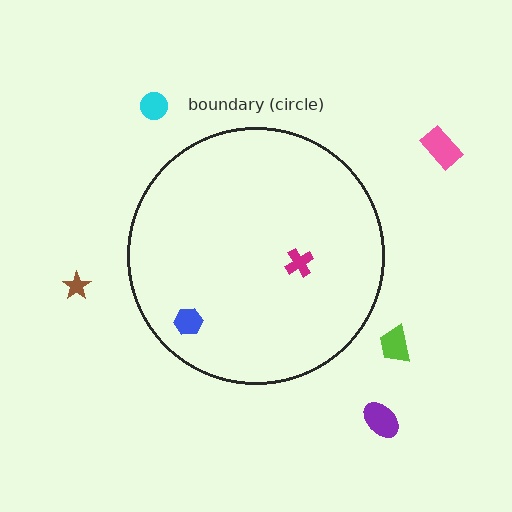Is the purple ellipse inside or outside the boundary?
Outside.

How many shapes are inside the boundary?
2 inside, 5 outside.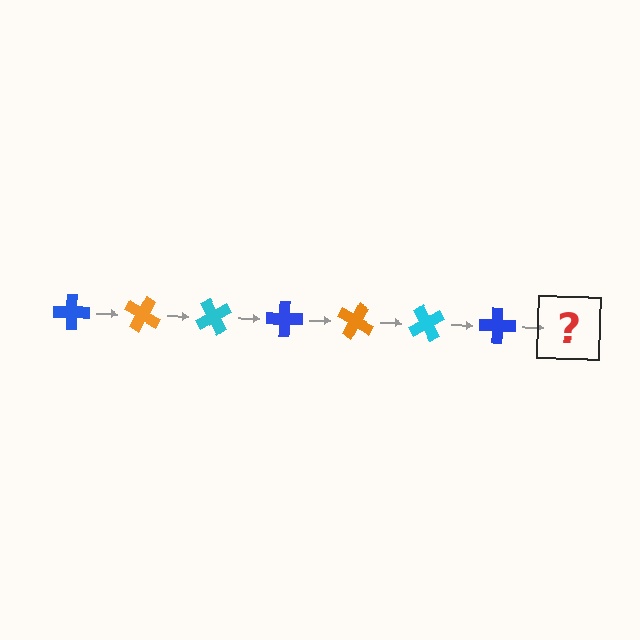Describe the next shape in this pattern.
It should be an orange cross, rotated 210 degrees from the start.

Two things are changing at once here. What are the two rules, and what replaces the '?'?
The two rules are that it rotates 30 degrees each step and the color cycles through blue, orange, and cyan. The '?' should be an orange cross, rotated 210 degrees from the start.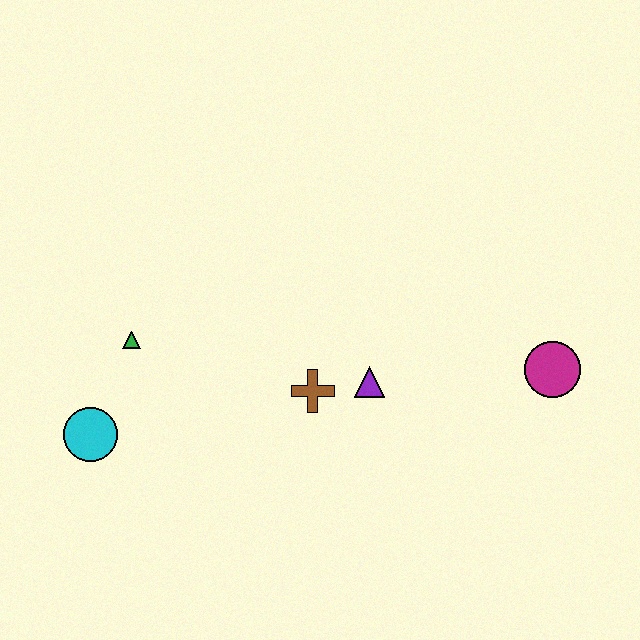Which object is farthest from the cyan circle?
The magenta circle is farthest from the cyan circle.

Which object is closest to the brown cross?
The purple triangle is closest to the brown cross.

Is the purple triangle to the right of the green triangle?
Yes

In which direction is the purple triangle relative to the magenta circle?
The purple triangle is to the left of the magenta circle.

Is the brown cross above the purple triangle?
No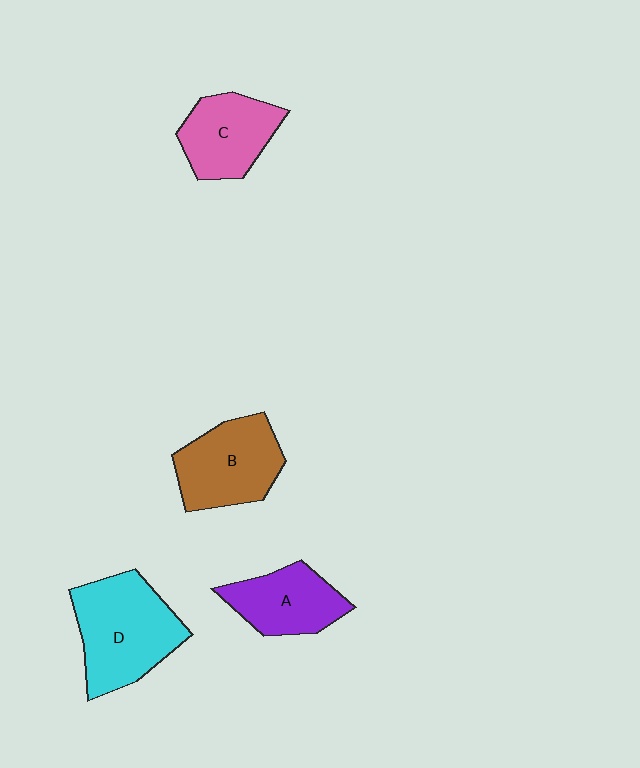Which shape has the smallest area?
Shape A (purple).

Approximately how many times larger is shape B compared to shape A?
Approximately 1.2 times.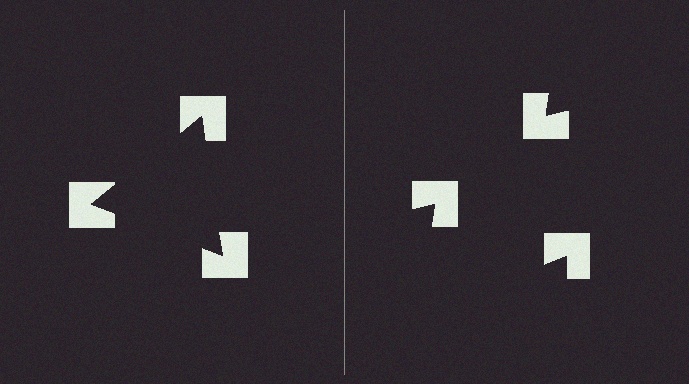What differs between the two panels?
The notched squares are positioned identically on both sides; only the wedge orientations differ. On the left they align to a triangle; on the right they are misaligned.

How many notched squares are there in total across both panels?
6 — 3 on each side.